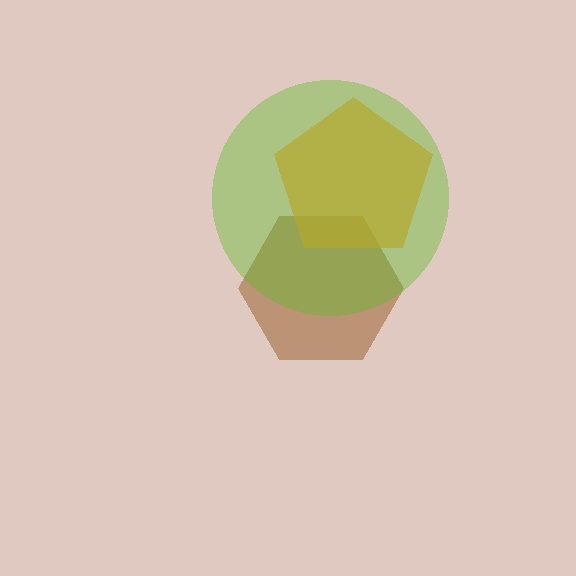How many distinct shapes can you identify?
There are 3 distinct shapes: a brown hexagon, an orange pentagon, a lime circle.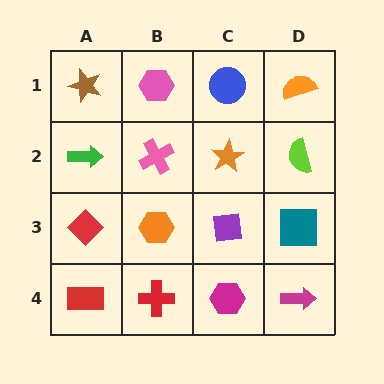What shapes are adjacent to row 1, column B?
A pink cross (row 2, column B), a brown star (row 1, column A), a blue circle (row 1, column C).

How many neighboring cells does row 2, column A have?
3.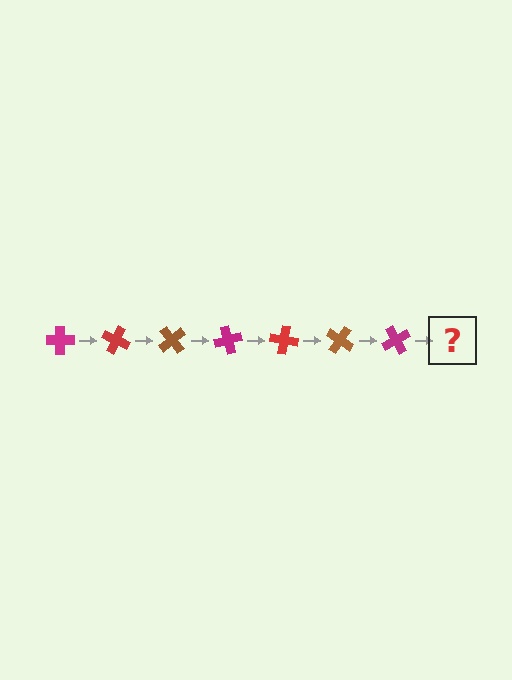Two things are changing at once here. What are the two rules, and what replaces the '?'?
The two rules are that it rotates 25 degrees each step and the color cycles through magenta, red, and brown. The '?' should be a red cross, rotated 175 degrees from the start.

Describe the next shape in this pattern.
It should be a red cross, rotated 175 degrees from the start.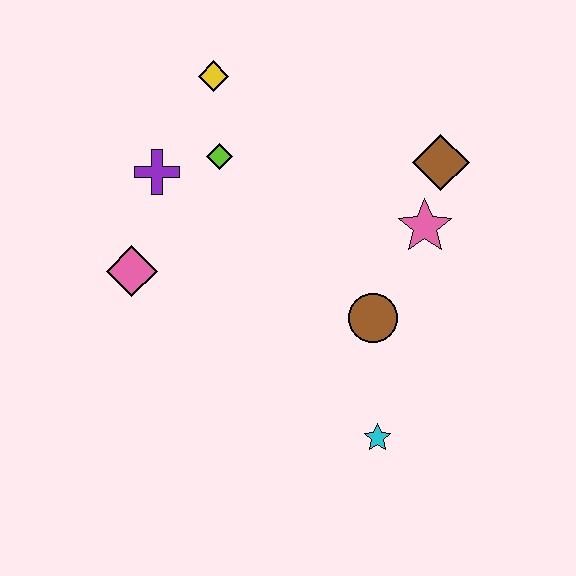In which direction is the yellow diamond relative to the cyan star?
The yellow diamond is above the cyan star.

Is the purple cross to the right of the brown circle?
No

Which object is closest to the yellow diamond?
The lime diamond is closest to the yellow diamond.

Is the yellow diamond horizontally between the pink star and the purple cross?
Yes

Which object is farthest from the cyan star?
The yellow diamond is farthest from the cyan star.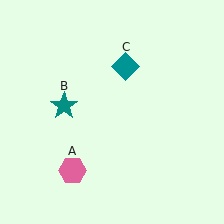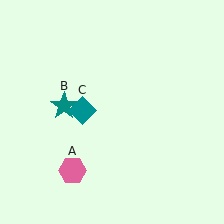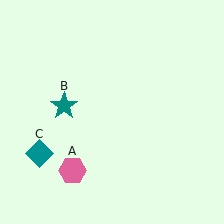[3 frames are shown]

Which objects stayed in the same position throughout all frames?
Pink hexagon (object A) and teal star (object B) remained stationary.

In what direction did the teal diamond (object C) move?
The teal diamond (object C) moved down and to the left.